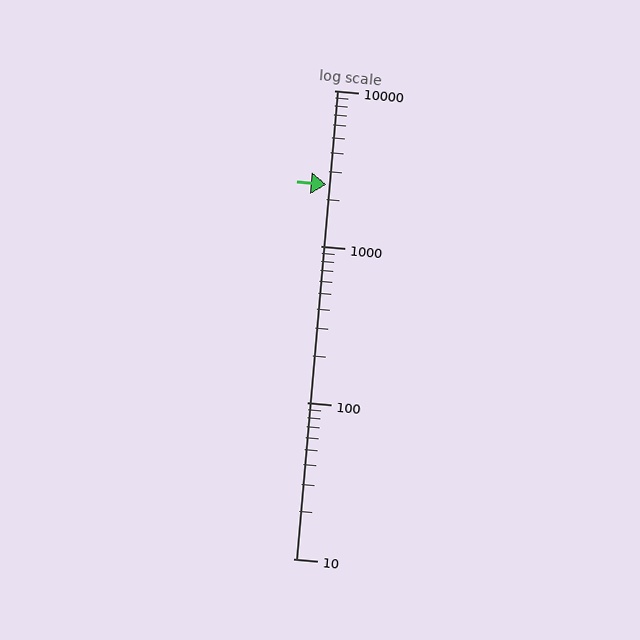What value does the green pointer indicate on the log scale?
The pointer indicates approximately 2500.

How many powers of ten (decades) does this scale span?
The scale spans 3 decades, from 10 to 10000.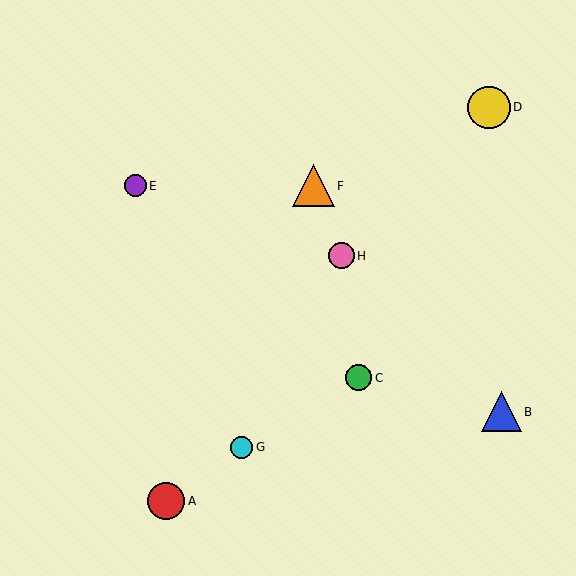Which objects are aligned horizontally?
Objects E, F are aligned horizontally.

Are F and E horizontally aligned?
Yes, both are at y≈186.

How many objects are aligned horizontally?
2 objects (E, F) are aligned horizontally.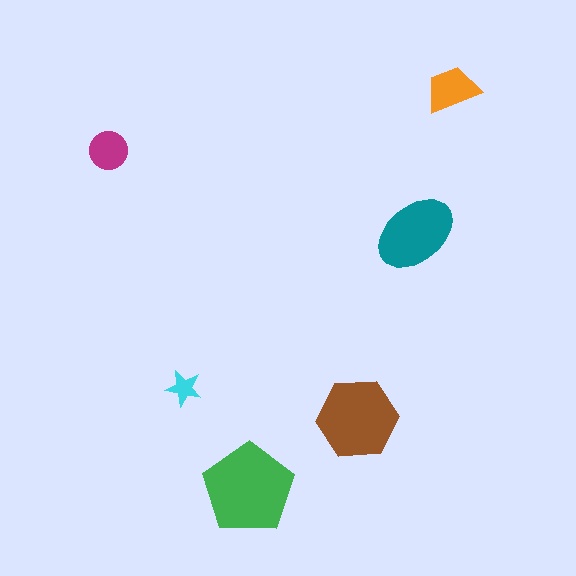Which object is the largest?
The green pentagon.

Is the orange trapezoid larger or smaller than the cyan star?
Larger.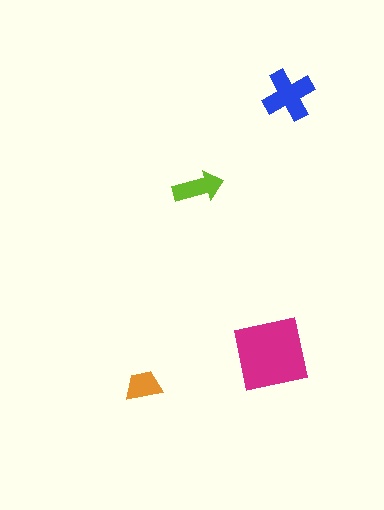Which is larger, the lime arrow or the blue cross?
The blue cross.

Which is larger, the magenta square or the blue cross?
The magenta square.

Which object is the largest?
The magenta square.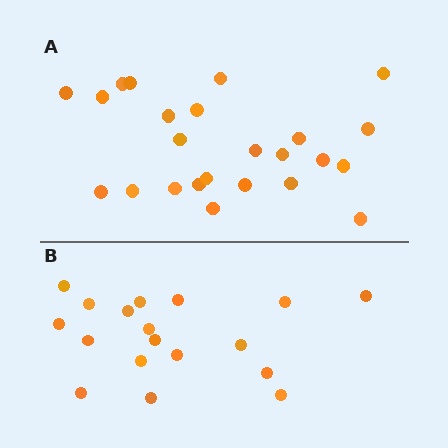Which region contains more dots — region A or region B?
Region A (the top region) has more dots.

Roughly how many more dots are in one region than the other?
Region A has about 6 more dots than region B.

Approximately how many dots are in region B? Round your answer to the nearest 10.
About 20 dots. (The exact count is 18, which rounds to 20.)